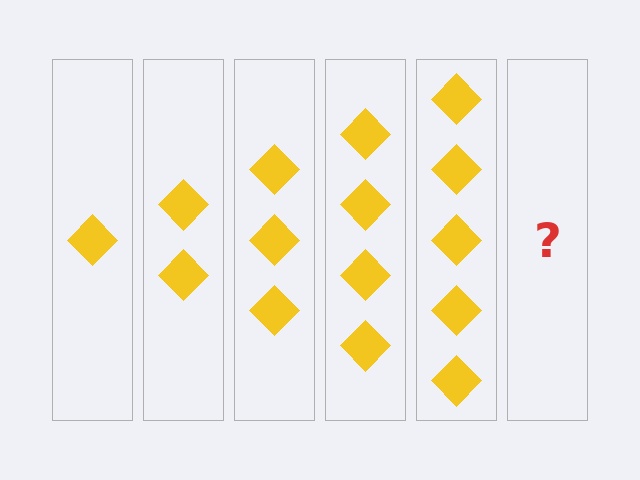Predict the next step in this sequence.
The next step is 6 diamonds.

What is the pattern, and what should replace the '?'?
The pattern is that each step adds one more diamond. The '?' should be 6 diamonds.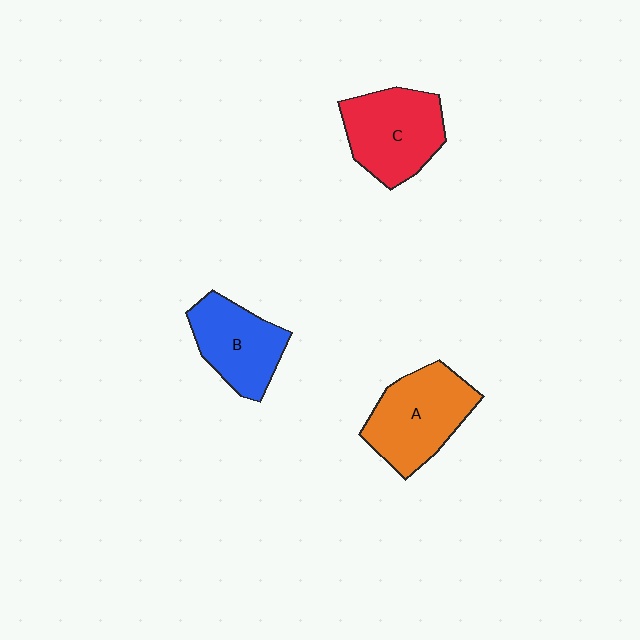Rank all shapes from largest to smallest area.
From largest to smallest: A (orange), C (red), B (blue).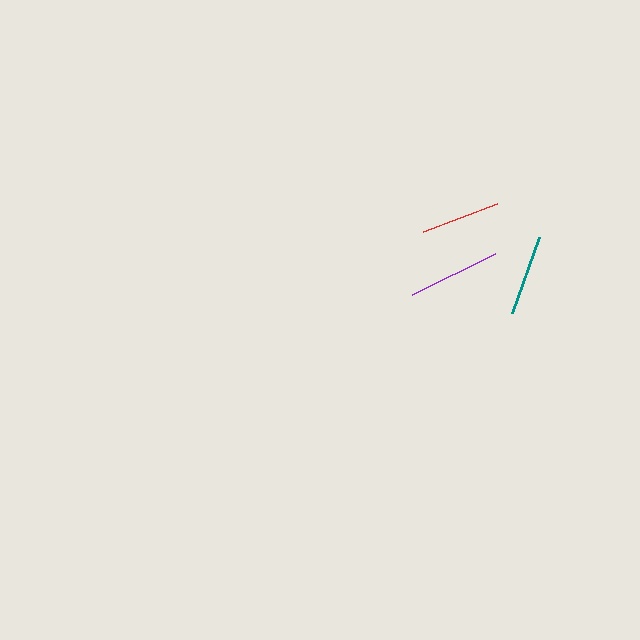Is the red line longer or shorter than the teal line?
The teal line is longer than the red line.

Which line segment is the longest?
The purple line is the longest at approximately 93 pixels.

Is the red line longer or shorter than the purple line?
The purple line is longer than the red line.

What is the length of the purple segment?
The purple segment is approximately 93 pixels long.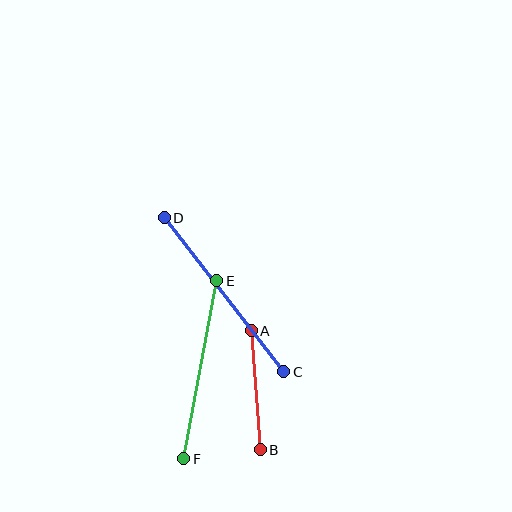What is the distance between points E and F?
The distance is approximately 181 pixels.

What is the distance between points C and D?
The distance is approximately 195 pixels.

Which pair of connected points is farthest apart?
Points C and D are farthest apart.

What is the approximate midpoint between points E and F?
The midpoint is at approximately (200, 370) pixels.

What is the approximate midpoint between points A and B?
The midpoint is at approximately (256, 390) pixels.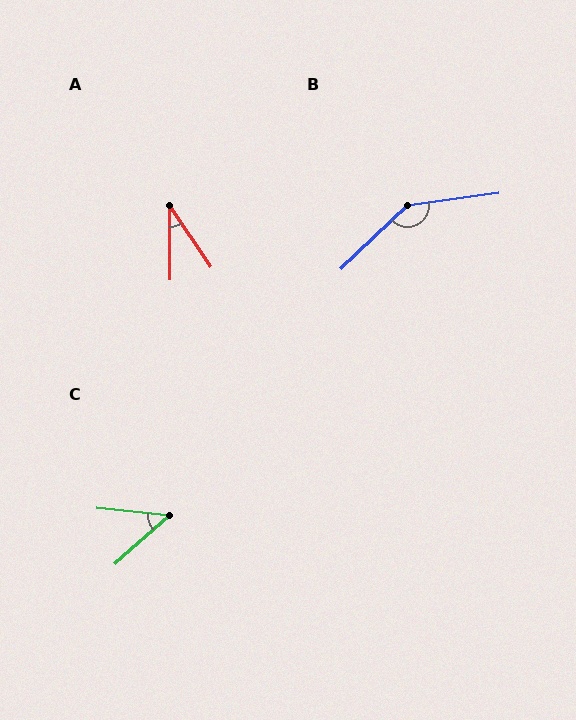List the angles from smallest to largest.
A (34°), C (48°), B (144°).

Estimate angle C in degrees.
Approximately 48 degrees.